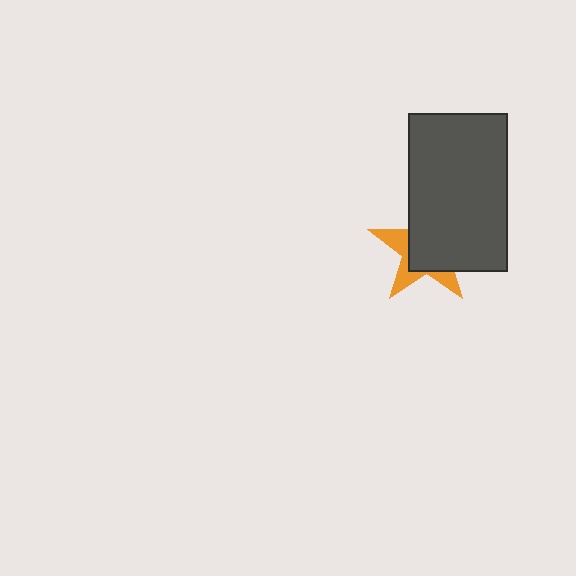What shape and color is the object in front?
The object in front is a dark gray rectangle.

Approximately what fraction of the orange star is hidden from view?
Roughly 64% of the orange star is hidden behind the dark gray rectangle.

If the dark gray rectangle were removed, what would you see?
You would see the complete orange star.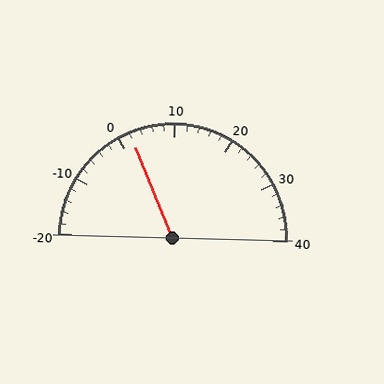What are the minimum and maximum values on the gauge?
The gauge ranges from -20 to 40.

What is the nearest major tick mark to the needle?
The nearest major tick mark is 0.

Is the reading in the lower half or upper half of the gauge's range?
The reading is in the lower half of the range (-20 to 40).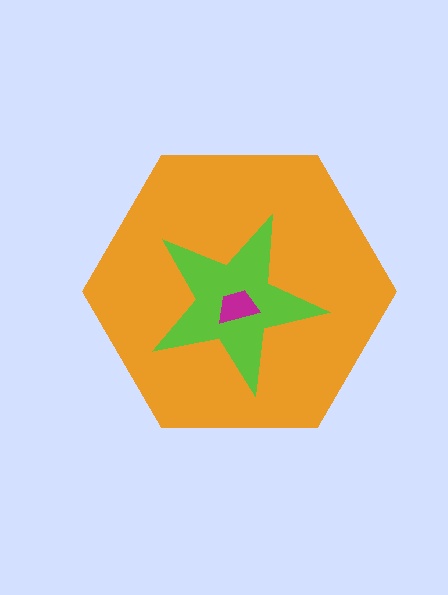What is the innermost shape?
The magenta trapezoid.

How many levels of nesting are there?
3.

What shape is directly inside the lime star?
The magenta trapezoid.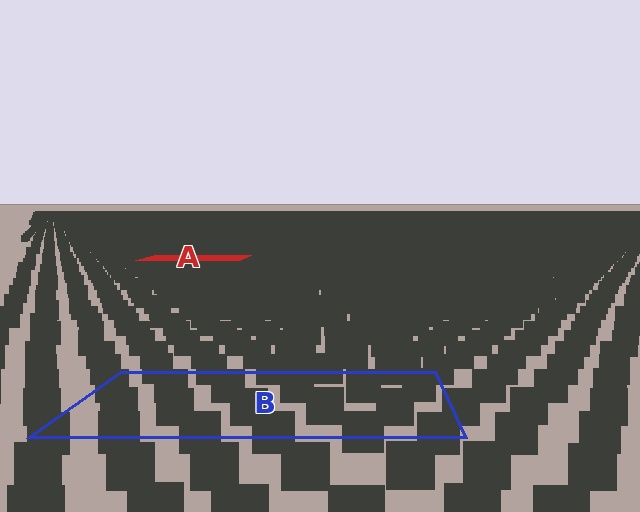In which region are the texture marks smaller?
The texture marks are smaller in region A, because it is farther away.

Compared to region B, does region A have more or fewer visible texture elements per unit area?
Region A has more texture elements per unit area — they are packed more densely because it is farther away.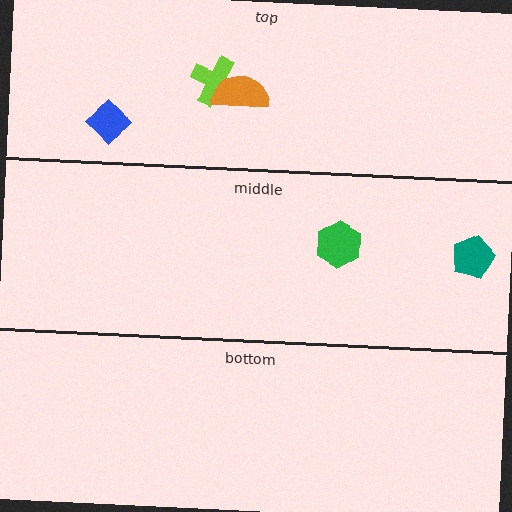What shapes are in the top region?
The lime cross, the blue diamond, the orange semicircle.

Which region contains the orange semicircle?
The top region.